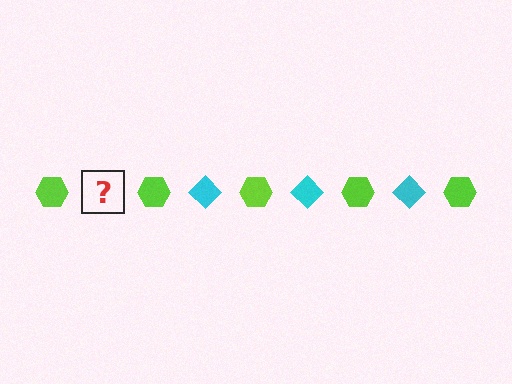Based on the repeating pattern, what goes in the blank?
The blank should be a cyan diamond.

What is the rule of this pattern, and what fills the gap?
The rule is that the pattern alternates between lime hexagon and cyan diamond. The gap should be filled with a cyan diamond.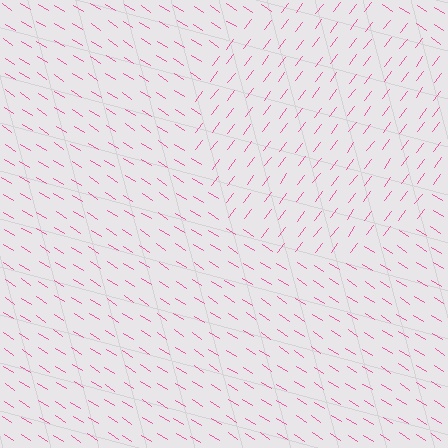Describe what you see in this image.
The image is filled with small pink line segments. A circle region in the image has lines oriented differently from the surrounding lines, creating a visible texture boundary.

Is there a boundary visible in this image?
Yes, there is a texture boundary formed by a change in line orientation.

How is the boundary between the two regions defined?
The boundary is defined purely by a change in line orientation (approximately 86 degrees difference). All lines are the same color and thickness.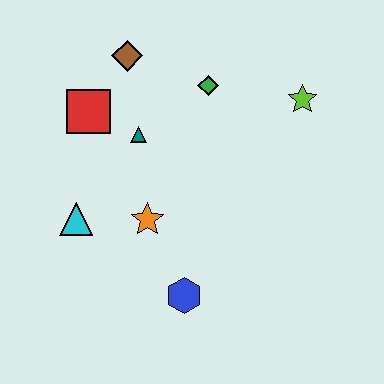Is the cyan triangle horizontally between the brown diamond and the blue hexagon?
No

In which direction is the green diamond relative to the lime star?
The green diamond is to the left of the lime star.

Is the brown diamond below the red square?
No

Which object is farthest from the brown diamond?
The blue hexagon is farthest from the brown diamond.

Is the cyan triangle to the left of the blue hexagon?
Yes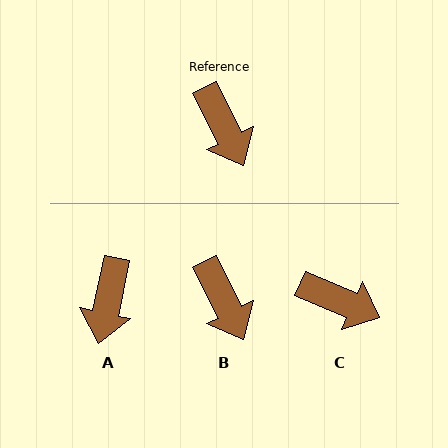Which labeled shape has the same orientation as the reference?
B.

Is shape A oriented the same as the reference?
No, it is off by about 39 degrees.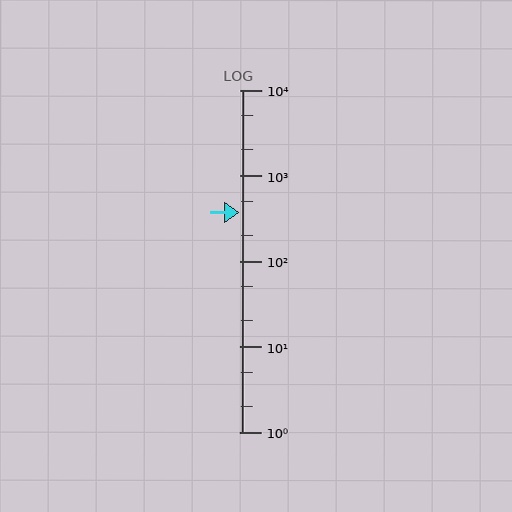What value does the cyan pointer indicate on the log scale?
The pointer indicates approximately 370.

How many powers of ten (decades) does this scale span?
The scale spans 4 decades, from 1 to 10000.